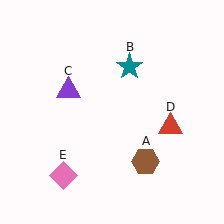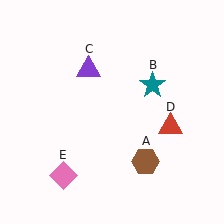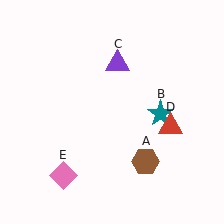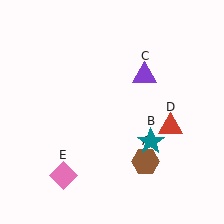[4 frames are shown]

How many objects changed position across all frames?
2 objects changed position: teal star (object B), purple triangle (object C).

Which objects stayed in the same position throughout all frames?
Brown hexagon (object A) and red triangle (object D) and pink diamond (object E) remained stationary.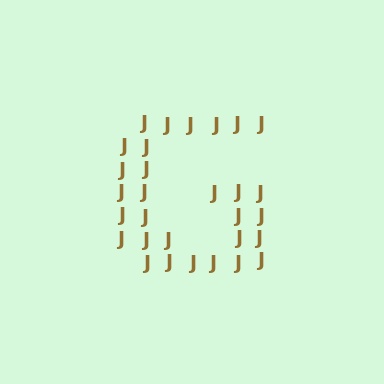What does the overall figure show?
The overall figure shows the letter G.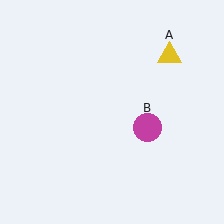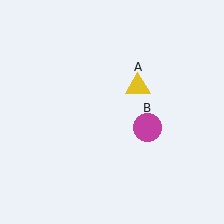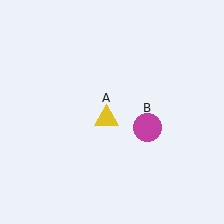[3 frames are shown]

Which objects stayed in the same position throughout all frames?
Magenta circle (object B) remained stationary.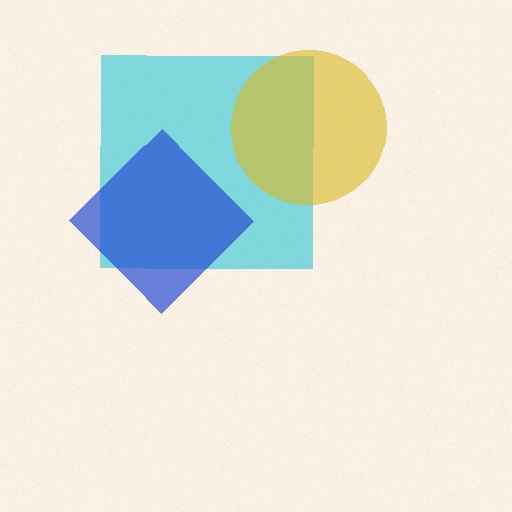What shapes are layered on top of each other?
The layered shapes are: a cyan square, a yellow circle, a blue diamond.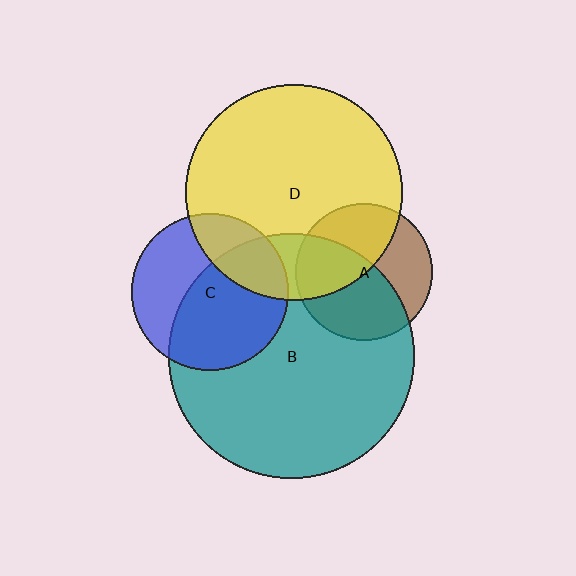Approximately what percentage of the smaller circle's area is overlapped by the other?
Approximately 45%.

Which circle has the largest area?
Circle B (teal).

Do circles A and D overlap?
Yes.